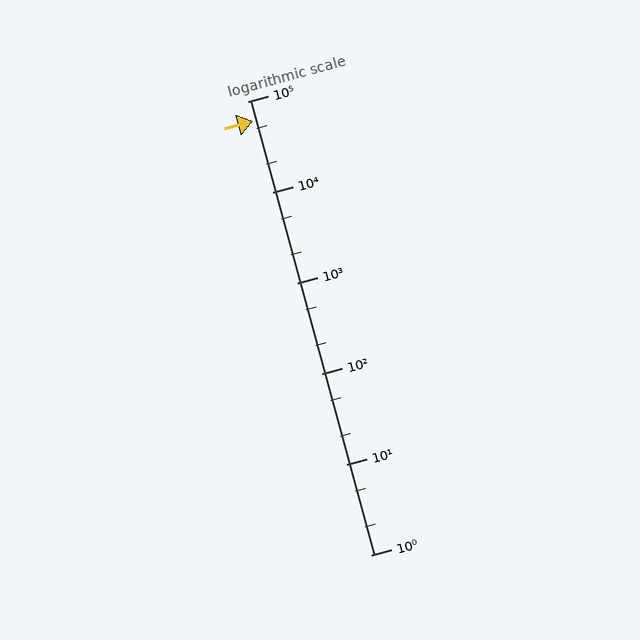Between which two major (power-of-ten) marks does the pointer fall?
The pointer is between 10000 and 100000.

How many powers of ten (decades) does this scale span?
The scale spans 5 decades, from 1 to 100000.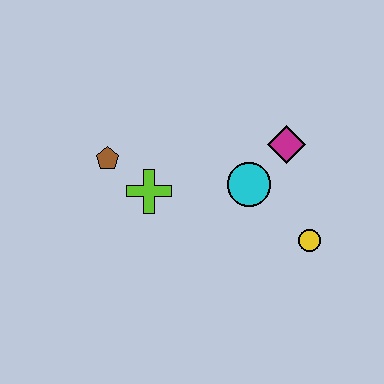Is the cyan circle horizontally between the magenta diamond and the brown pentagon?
Yes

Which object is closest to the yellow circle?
The cyan circle is closest to the yellow circle.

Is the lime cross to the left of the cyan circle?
Yes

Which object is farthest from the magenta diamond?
The brown pentagon is farthest from the magenta diamond.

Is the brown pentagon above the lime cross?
Yes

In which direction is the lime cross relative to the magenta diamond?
The lime cross is to the left of the magenta diamond.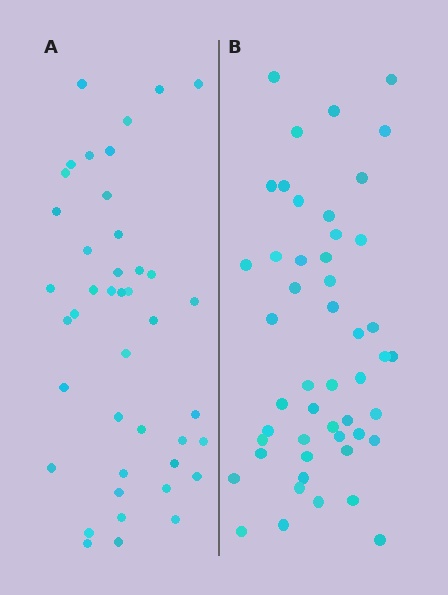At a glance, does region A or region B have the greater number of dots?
Region B (the right region) has more dots.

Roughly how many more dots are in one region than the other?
Region B has roughly 8 or so more dots than region A.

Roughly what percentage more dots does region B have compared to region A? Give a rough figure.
About 15% more.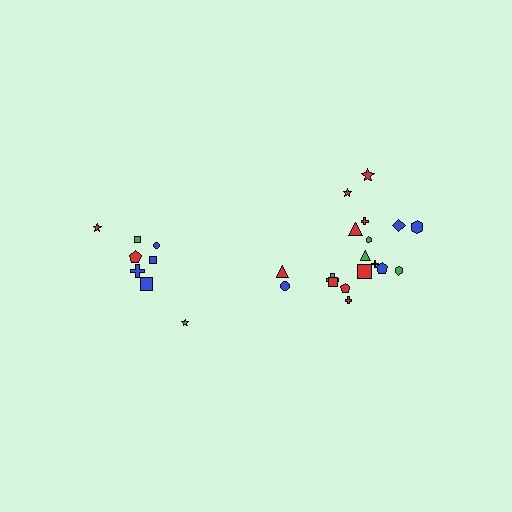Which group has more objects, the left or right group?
The right group.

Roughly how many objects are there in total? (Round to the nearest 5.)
Roughly 25 objects in total.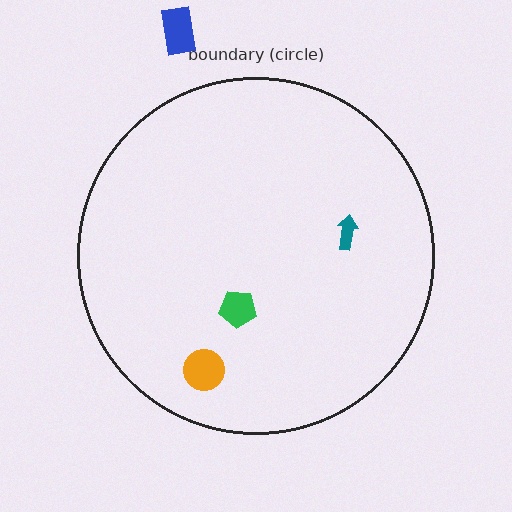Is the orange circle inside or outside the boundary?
Inside.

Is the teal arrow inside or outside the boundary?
Inside.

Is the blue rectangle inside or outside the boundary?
Outside.